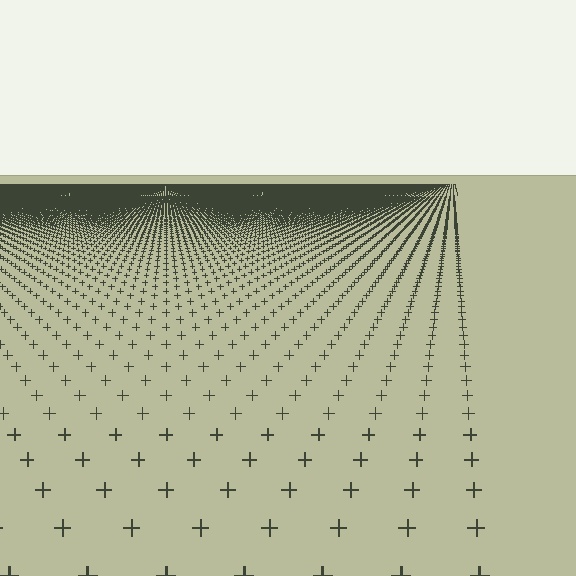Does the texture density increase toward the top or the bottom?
Density increases toward the top.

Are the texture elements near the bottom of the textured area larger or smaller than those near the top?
Larger. Near the bottom, elements are closer to the viewer and appear at a bigger on-screen size.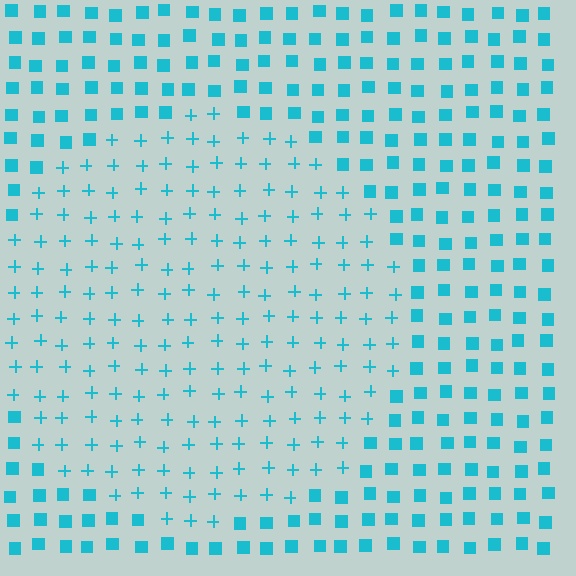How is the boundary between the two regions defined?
The boundary is defined by a change in element shape: plus signs inside vs. squares outside. All elements share the same color and spacing.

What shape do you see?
I see a circle.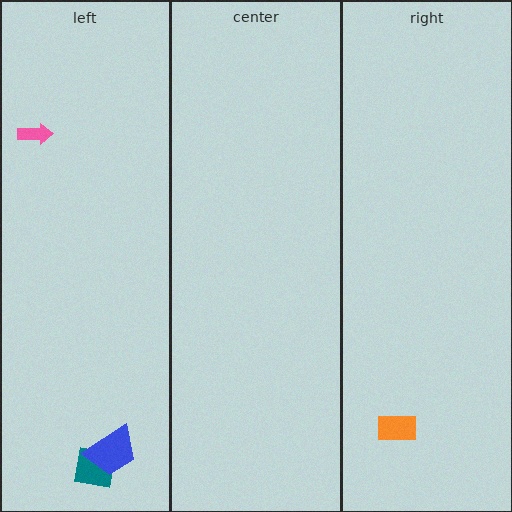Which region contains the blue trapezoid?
The left region.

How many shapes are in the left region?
3.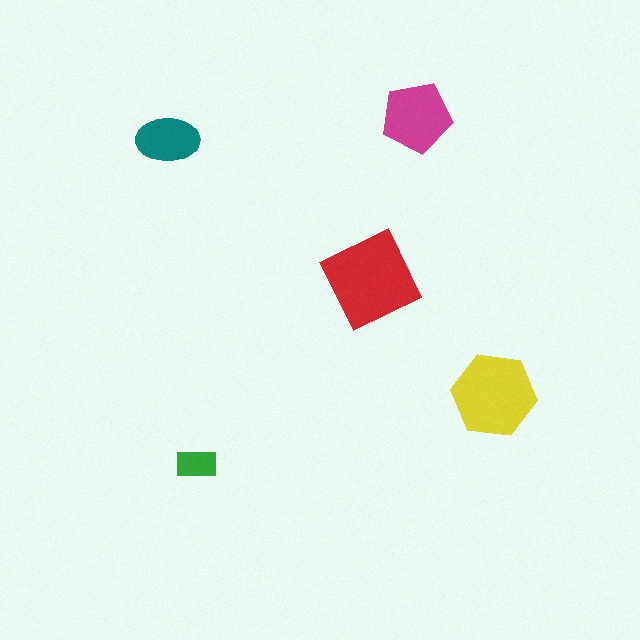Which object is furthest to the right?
The yellow hexagon is rightmost.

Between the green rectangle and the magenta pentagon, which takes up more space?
The magenta pentagon.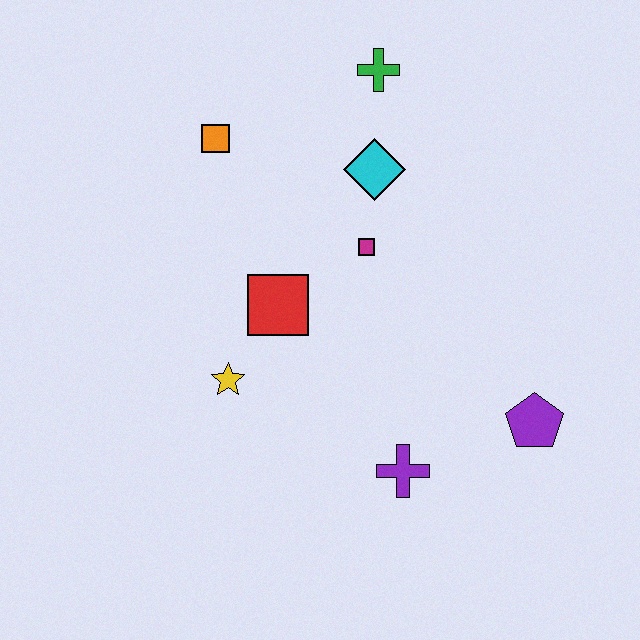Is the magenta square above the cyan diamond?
No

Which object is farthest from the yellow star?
The green cross is farthest from the yellow star.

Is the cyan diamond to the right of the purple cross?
No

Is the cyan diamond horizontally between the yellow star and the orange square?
No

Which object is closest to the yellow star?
The red square is closest to the yellow star.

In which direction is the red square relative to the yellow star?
The red square is above the yellow star.